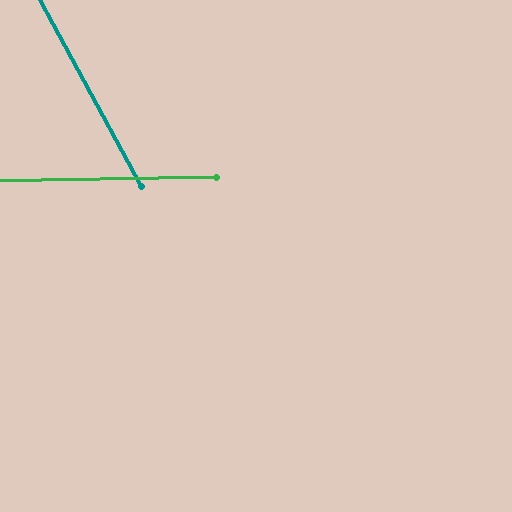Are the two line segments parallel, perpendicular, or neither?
Neither parallel nor perpendicular — they differ by about 62°.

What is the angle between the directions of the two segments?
Approximately 62 degrees.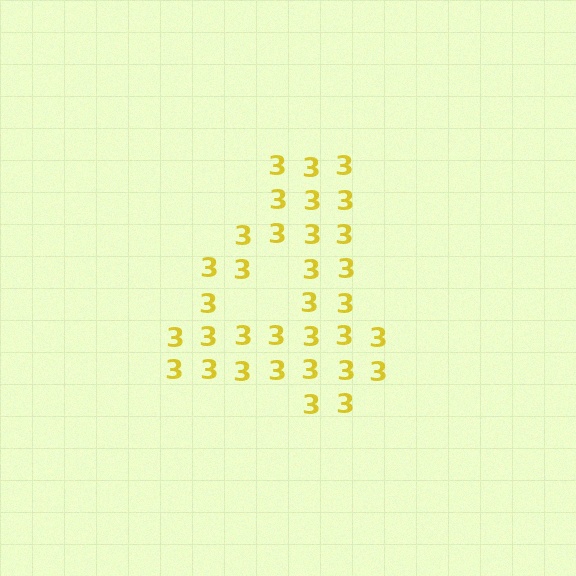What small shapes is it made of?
It is made of small digit 3's.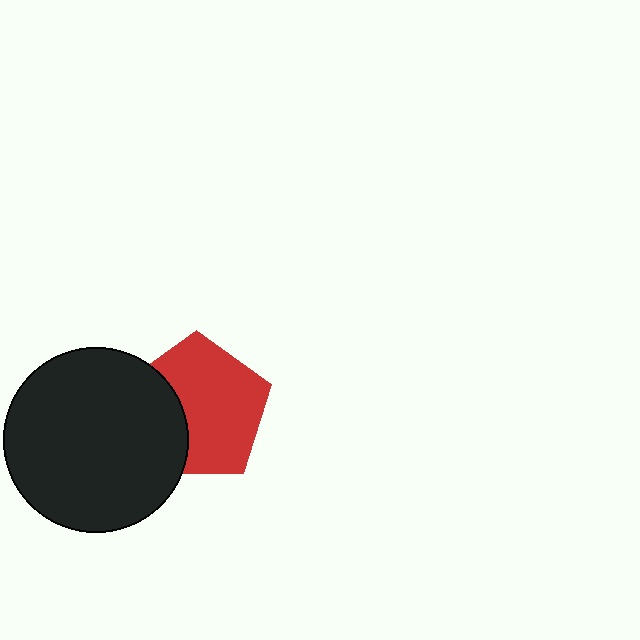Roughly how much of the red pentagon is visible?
Most of it is visible (roughly 67%).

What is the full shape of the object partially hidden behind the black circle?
The partially hidden object is a red pentagon.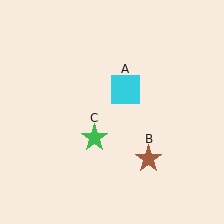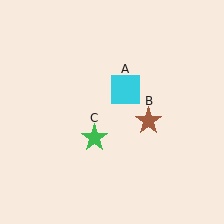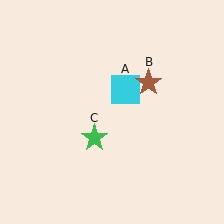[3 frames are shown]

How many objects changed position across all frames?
1 object changed position: brown star (object B).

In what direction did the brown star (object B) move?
The brown star (object B) moved up.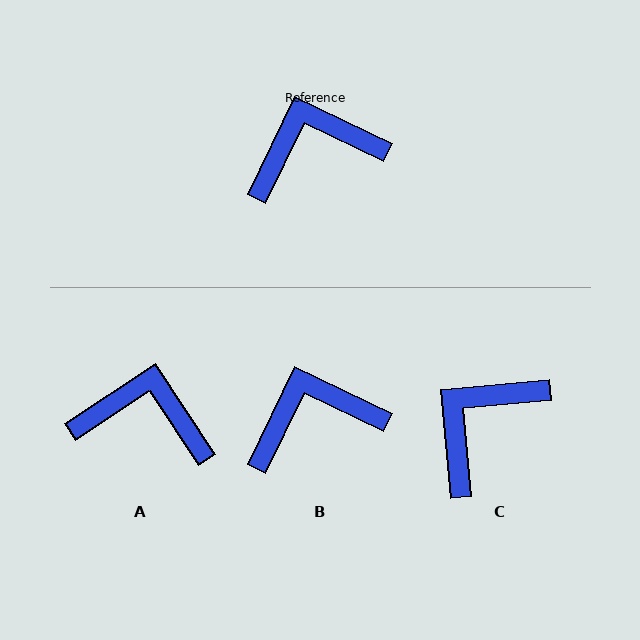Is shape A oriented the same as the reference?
No, it is off by about 31 degrees.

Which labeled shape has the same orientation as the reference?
B.